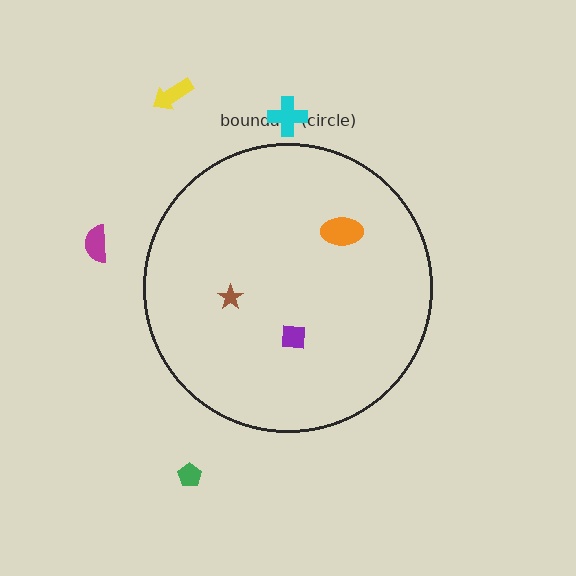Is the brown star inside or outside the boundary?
Inside.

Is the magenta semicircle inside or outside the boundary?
Outside.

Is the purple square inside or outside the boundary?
Inside.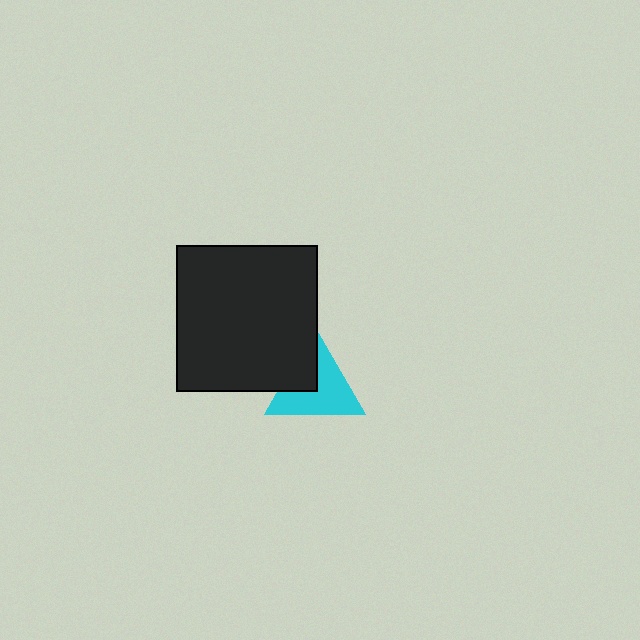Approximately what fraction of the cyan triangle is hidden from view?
Roughly 31% of the cyan triangle is hidden behind the black rectangle.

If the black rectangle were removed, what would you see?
You would see the complete cyan triangle.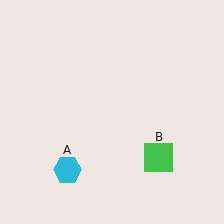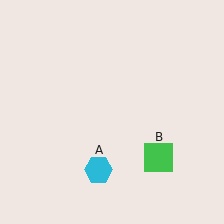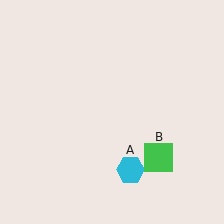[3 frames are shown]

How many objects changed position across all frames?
1 object changed position: cyan hexagon (object A).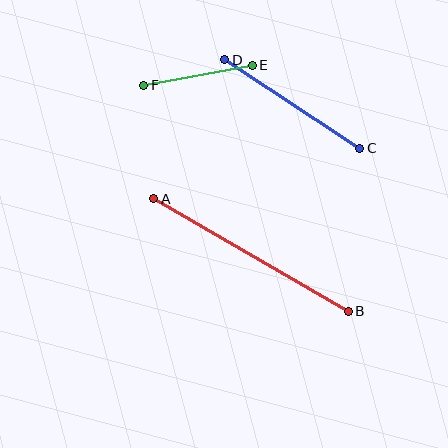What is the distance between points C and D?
The distance is approximately 161 pixels.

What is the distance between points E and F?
The distance is approximately 110 pixels.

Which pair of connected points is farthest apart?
Points A and B are farthest apart.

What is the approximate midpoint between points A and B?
The midpoint is at approximately (251, 255) pixels.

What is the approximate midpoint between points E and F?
The midpoint is at approximately (198, 75) pixels.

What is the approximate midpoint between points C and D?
The midpoint is at approximately (292, 104) pixels.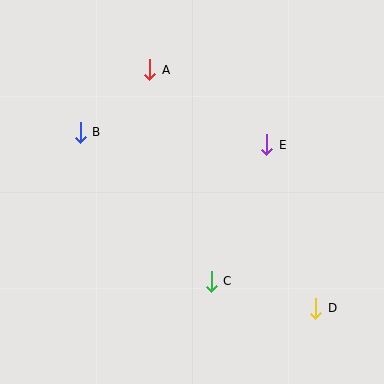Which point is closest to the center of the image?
Point E at (267, 145) is closest to the center.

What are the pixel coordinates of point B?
Point B is at (80, 132).